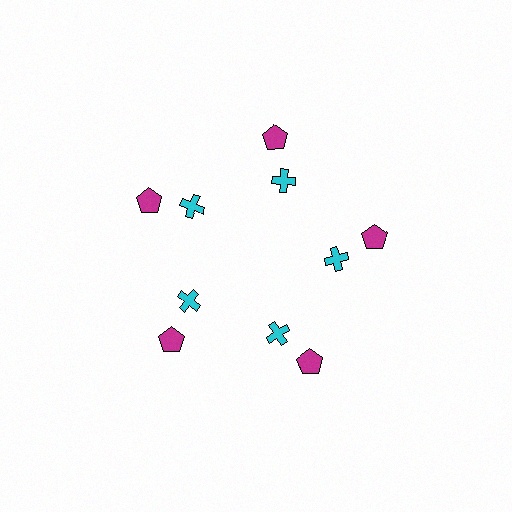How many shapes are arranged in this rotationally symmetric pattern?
There are 10 shapes, arranged in 5 groups of 2.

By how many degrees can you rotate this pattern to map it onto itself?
The pattern maps onto itself every 72 degrees of rotation.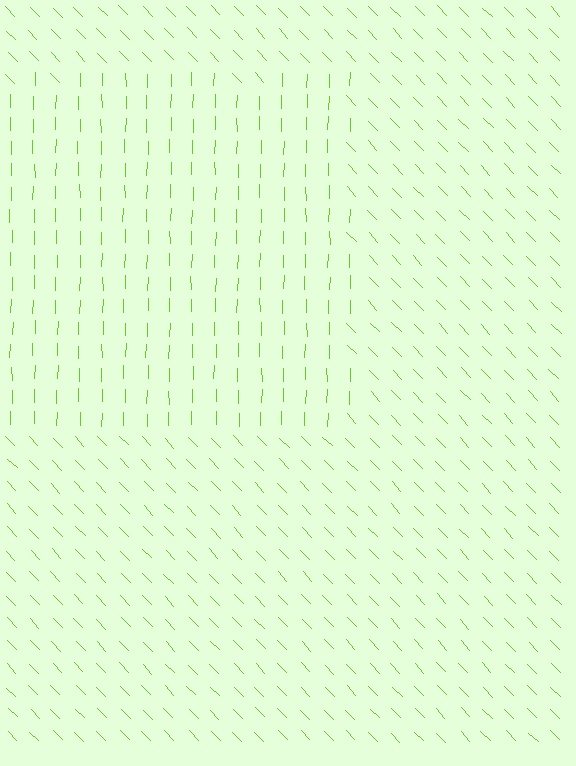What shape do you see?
I see a rectangle.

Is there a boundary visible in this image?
Yes, there is a texture boundary formed by a change in line orientation.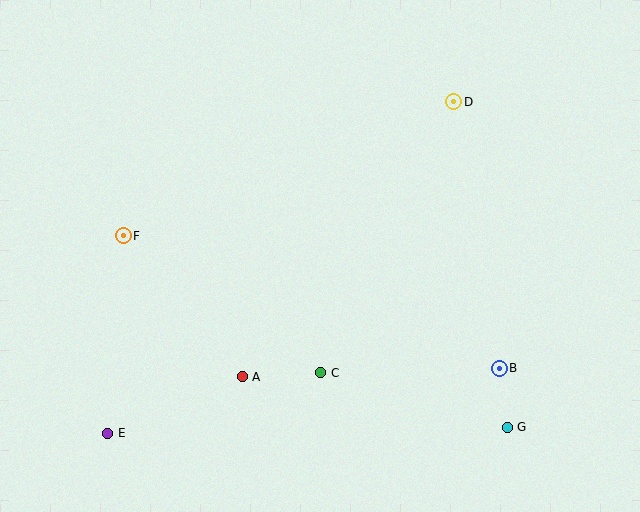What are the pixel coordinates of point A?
Point A is at (242, 377).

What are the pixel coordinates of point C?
Point C is at (321, 373).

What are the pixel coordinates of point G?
Point G is at (507, 427).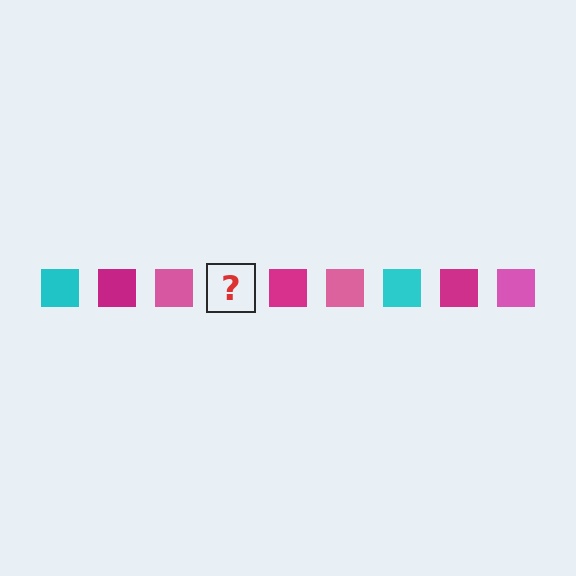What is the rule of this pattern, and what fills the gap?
The rule is that the pattern cycles through cyan, magenta, pink squares. The gap should be filled with a cyan square.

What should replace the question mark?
The question mark should be replaced with a cyan square.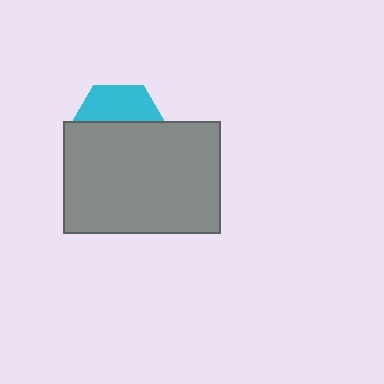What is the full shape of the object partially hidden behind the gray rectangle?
The partially hidden object is a cyan hexagon.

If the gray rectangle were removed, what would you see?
You would see the complete cyan hexagon.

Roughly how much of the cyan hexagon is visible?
A small part of it is visible (roughly 40%).